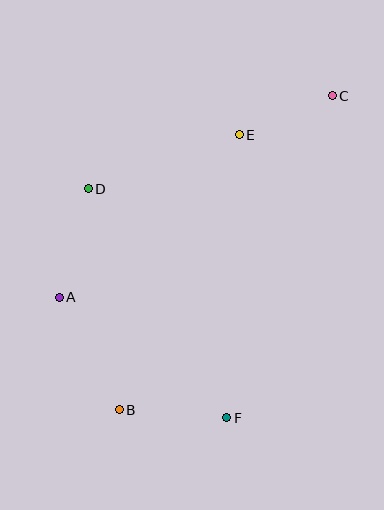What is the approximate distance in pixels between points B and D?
The distance between B and D is approximately 223 pixels.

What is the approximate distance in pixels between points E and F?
The distance between E and F is approximately 283 pixels.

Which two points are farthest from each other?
Points B and C are farthest from each other.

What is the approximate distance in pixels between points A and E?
The distance between A and E is approximately 242 pixels.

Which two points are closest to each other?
Points C and E are closest to each other.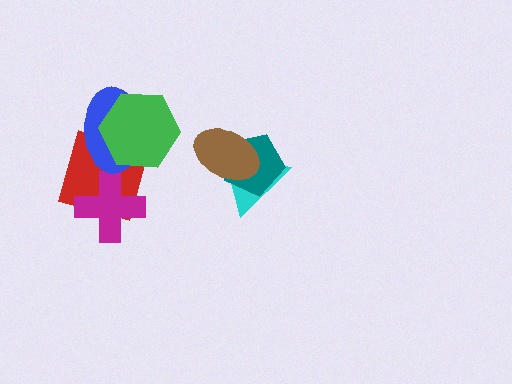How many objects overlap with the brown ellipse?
2 objects overlap with the brown ellipse.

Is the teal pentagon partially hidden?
Yes, it is partially covered by another shape.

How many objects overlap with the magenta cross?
1 object overlaps with the magenta cross.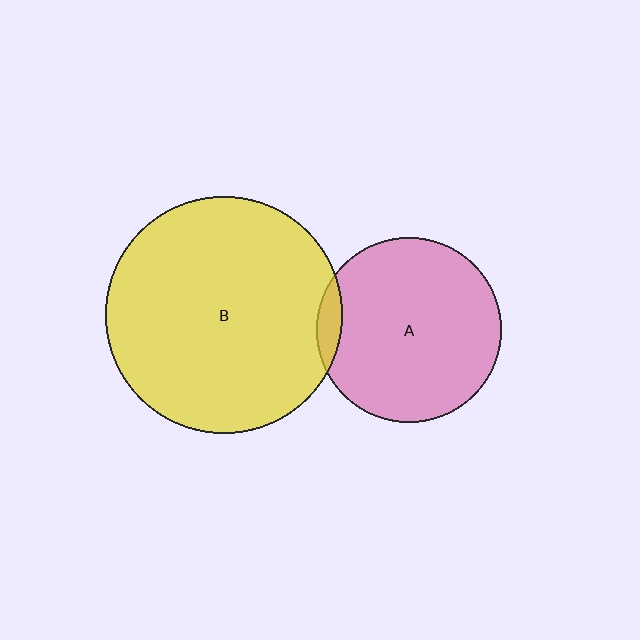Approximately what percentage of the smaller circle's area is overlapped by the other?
Approximately 5%.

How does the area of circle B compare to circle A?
Approximately 1.6 times.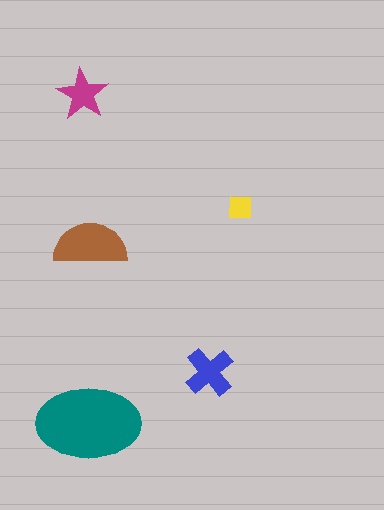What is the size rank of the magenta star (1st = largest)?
4th.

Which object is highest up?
The magenta star is topmost.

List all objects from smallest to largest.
The yellow square, the magenta star, the blue cross, the brown semicircle, the teal ellipse.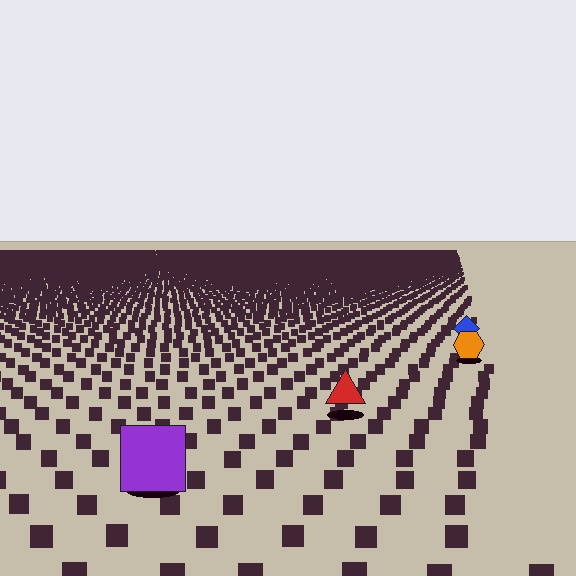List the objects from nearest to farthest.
From nearest to farthest: the purple square, the red triangle, the orange hexagon, the blue diamond.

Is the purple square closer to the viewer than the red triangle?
Yes. The purple square is closer — you can tell from the texture gradient: the ground texture is coarser near it.